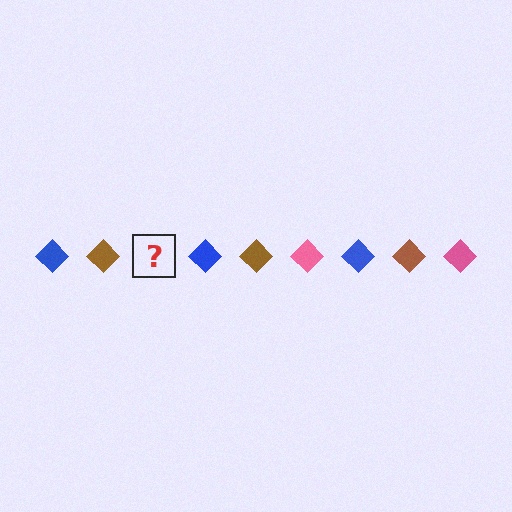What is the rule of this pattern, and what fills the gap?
The rule is that the pattern cycles through blue, brown, pink diamonds. The gap should be filled with a pink diamond.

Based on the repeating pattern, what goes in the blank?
The blank should be a pink diamond.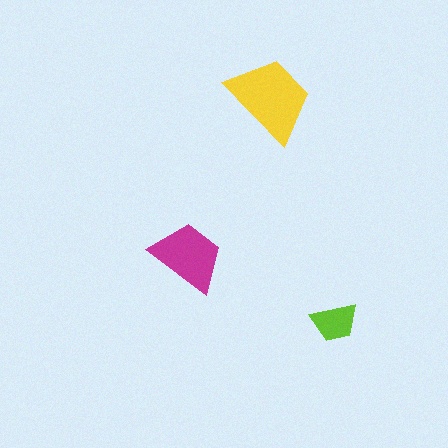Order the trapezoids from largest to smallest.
the yellow one, the magenta one, the lime one.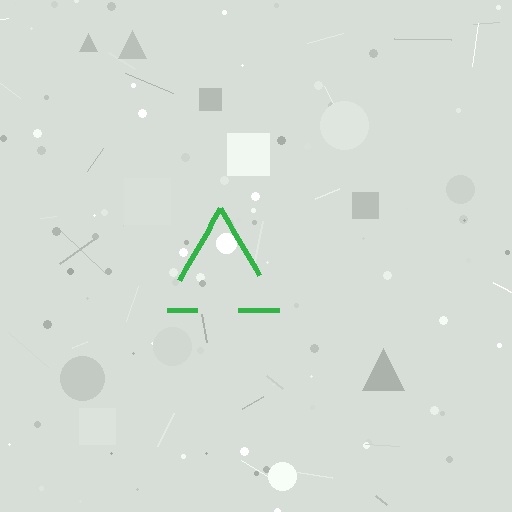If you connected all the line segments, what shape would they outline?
They would outline a triangle.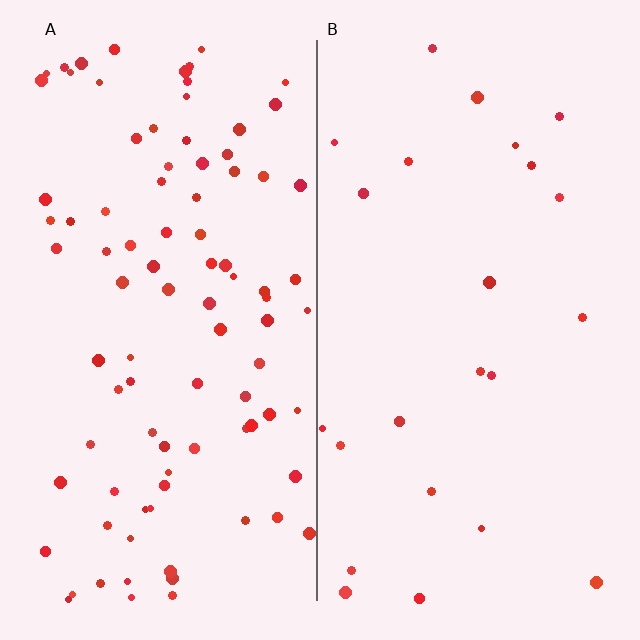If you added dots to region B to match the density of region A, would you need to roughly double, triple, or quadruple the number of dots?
Approximately quadruple.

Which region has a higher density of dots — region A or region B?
A (the left).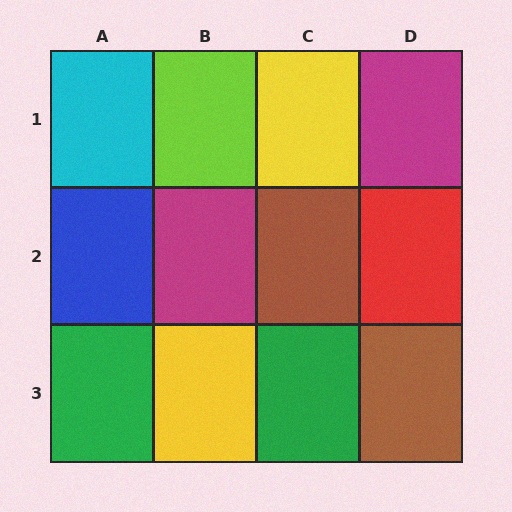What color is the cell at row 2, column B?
Magenta.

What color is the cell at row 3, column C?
Green.